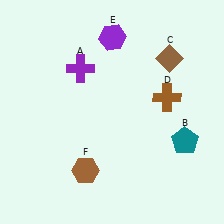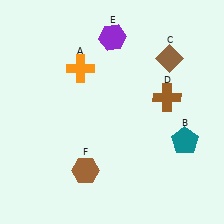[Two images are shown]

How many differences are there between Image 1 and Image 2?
There is 1 difference between the two images.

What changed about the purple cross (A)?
In Image 1, A is purple. In Image 2, it changed to orange.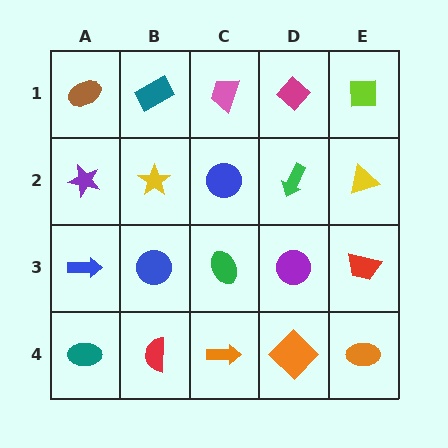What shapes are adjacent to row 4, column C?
A green ellipse (row 3, column C), a red semicircle (row 4, column B), an orange diamond (row 4, column D).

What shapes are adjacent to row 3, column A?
A purple star (row 2, column A), a teal ellipse (row 4, column A), a blue circle (row 3, column B).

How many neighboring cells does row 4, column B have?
3.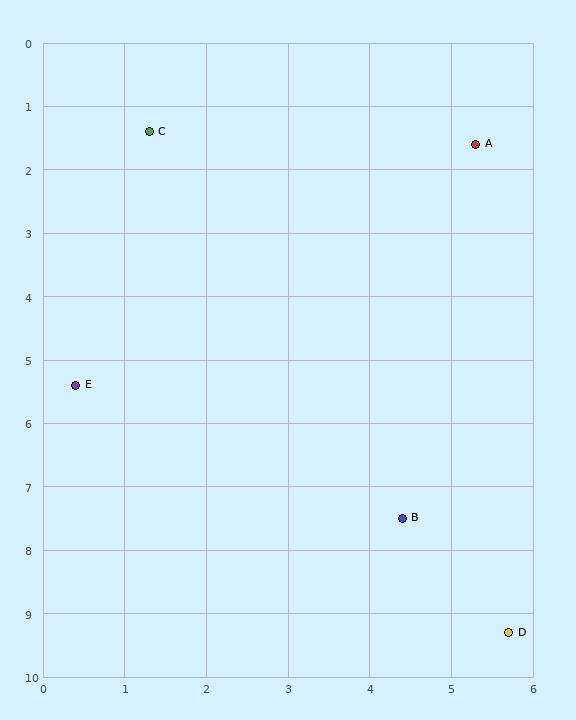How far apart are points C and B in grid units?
Points C and B are about 6.8 grid units apart.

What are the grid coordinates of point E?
Point E is at approximately (0.4, 5.4).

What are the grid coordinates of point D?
Point D is at approximately (5.7, 9.3).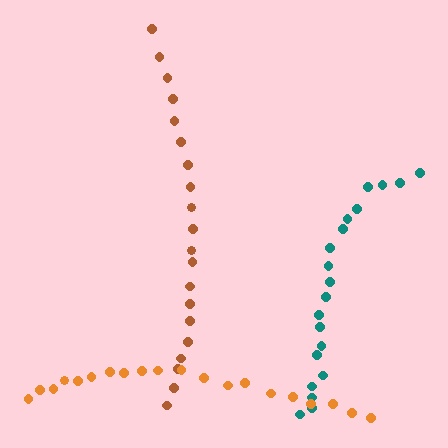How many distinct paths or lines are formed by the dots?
There are 3 distinct paths.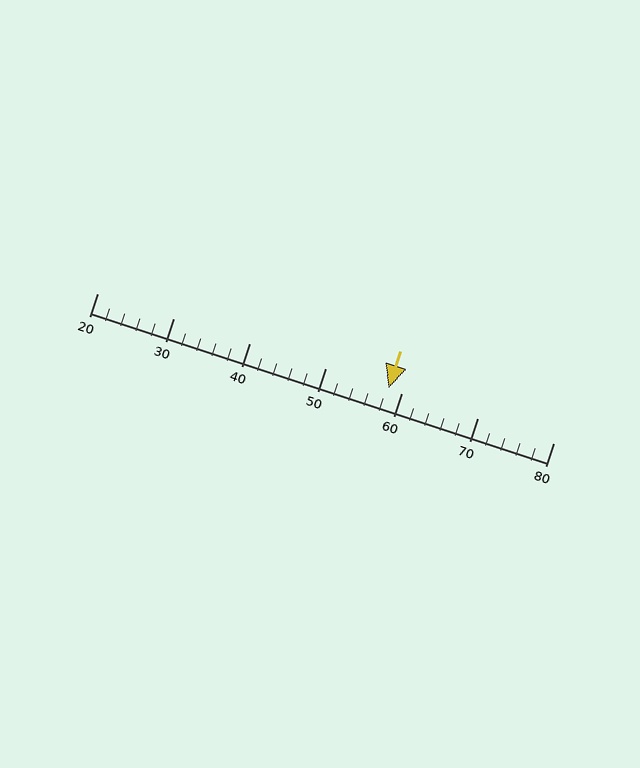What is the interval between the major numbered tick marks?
The major tick marks are spaced 10 units apart.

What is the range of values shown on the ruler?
The ruler shows values from 20 to 80.